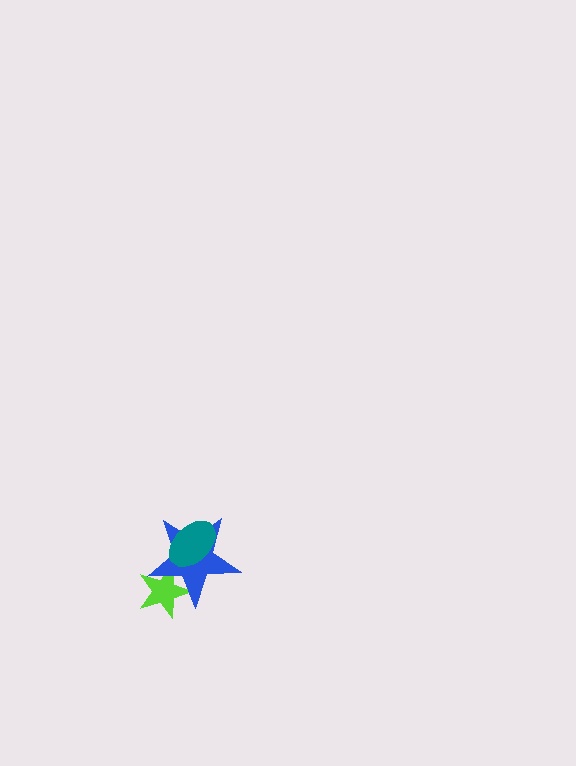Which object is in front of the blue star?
The teal ellipse is in front of the blue star.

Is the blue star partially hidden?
Yes, it is partially covered by another shape.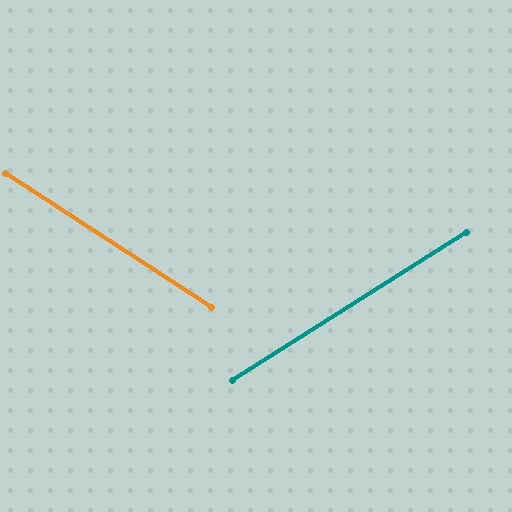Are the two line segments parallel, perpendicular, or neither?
Neither parallel nor perpendicular — they differ by about 65°.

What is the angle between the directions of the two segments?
Approximately 65 degrees.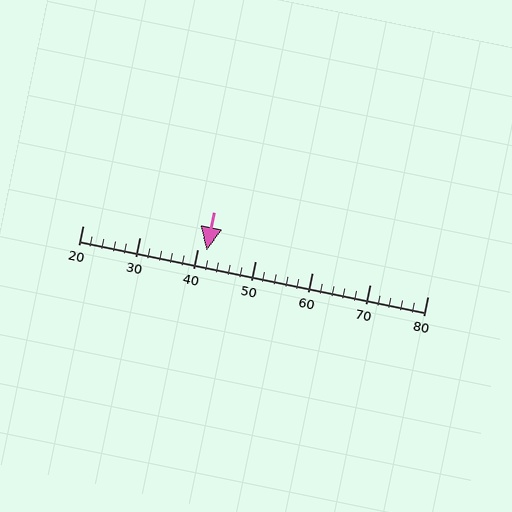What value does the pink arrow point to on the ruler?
The pink arrow points to approximately 42.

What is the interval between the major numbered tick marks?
The major tick marks are spaced 10 units apart.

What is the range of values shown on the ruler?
The ruler shows values from 20 to 80.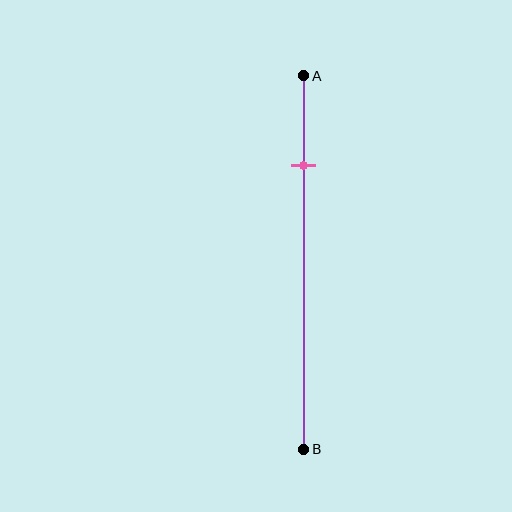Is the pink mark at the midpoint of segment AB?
No, the mark is at about 25% from A, not at the 50% midpoint.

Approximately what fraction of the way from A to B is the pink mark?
The pink mark is approximately 25% of the way from A to B.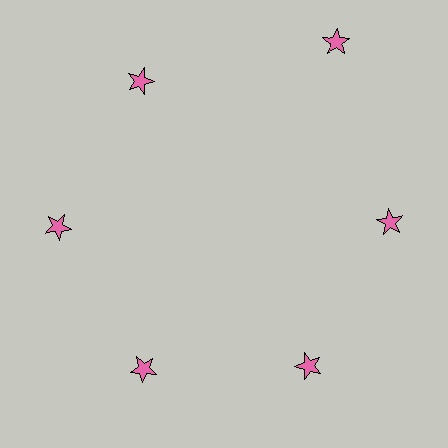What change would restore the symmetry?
The symmetry would be restored by moving it inward, back onto the ring so that all 6 stars sit at equal angles and equal distance from the center.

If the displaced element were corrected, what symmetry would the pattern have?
It would have 6-fold rotational symmetry — the pattern would map onto itself every 60 degrees.